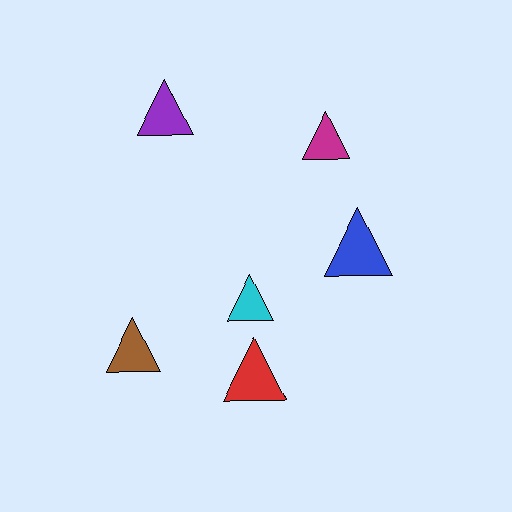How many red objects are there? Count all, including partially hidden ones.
There is 1 red object.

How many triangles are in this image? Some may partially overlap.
There are 6 triangles.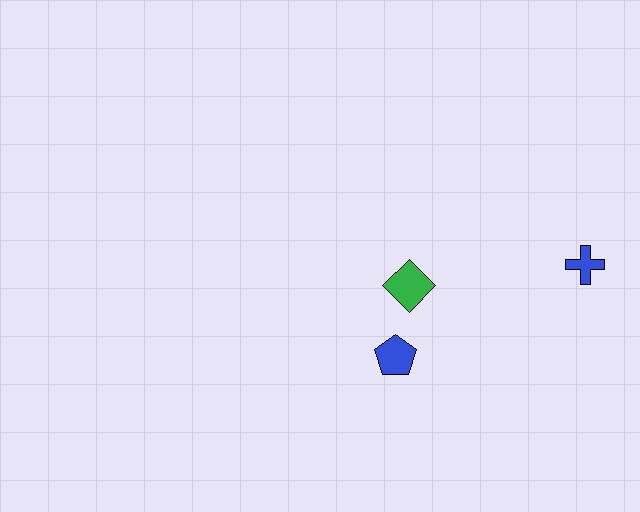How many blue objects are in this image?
There are 2 blue objects.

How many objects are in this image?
There are 3 objects.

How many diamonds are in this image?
There is 1 diamond.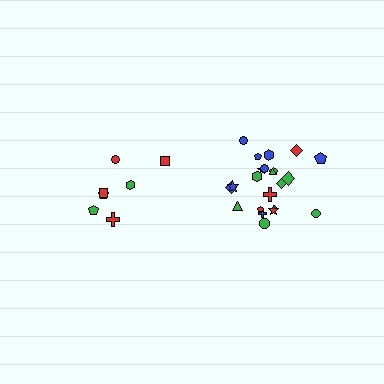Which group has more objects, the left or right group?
The right group.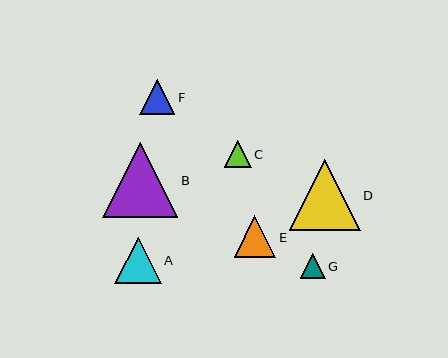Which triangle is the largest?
Triangle B is the largest with a size of approximately 75 pixels.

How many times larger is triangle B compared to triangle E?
Triangle B is approximately 1.8 times the size of triangle E.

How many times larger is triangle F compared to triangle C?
Triangle F is approximately 1.3 times the size of triangle C.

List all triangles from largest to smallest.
From largest to smallest: B, D, A, E, F, C, G.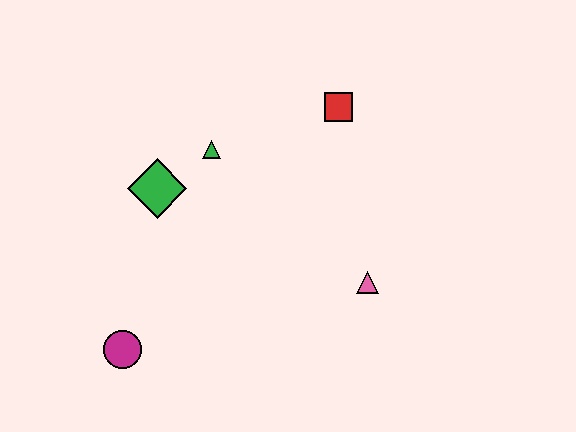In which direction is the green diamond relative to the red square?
The green diamond is to the left of the red square.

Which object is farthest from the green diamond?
The pink triangle is farthest from the green diamond.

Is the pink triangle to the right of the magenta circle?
Yes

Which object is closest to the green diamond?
The green triangle is closest to the green diamond.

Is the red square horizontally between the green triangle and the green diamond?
No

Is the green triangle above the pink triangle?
Yes